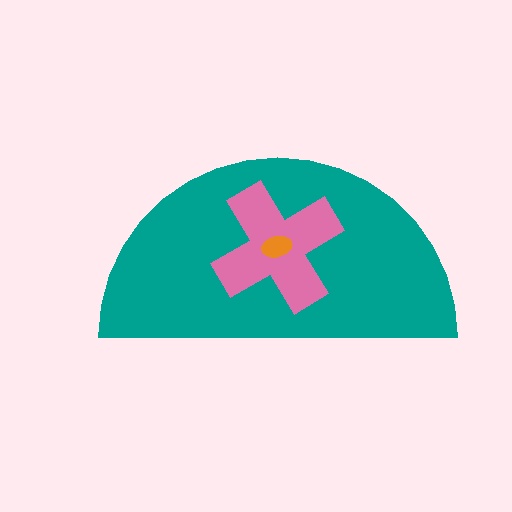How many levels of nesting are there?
3.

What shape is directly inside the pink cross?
The orange ellipse.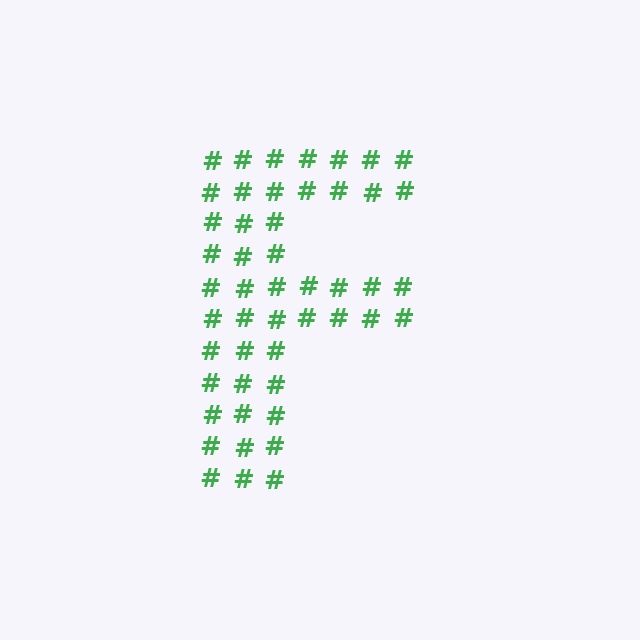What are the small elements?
The small elements are hash symbols.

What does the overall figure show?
The overall figure shows the letter F.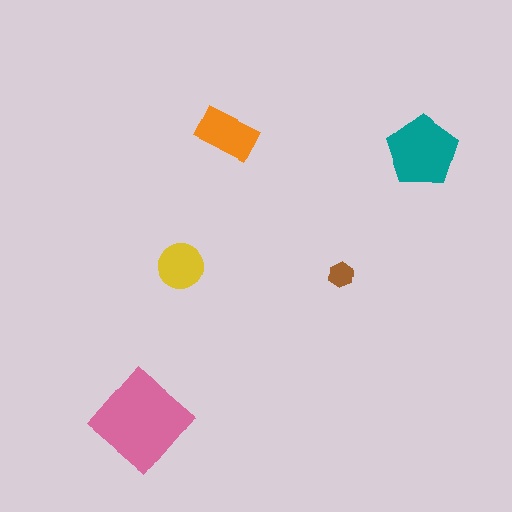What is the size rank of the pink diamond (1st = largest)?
1st.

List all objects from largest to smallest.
The pink diamond, the teal pentagon, the orange rectangle, the yellow circle, the brown hexagon.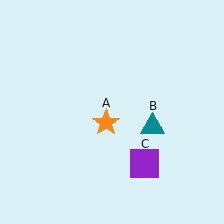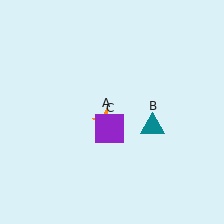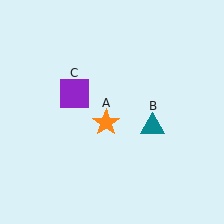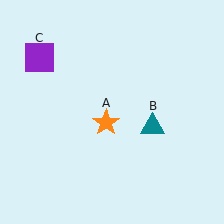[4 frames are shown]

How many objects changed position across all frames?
1 object changed position: purple square (object C).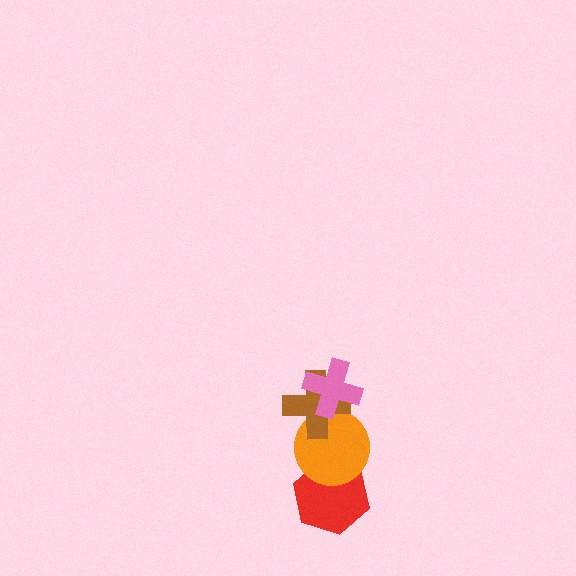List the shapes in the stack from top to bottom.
From top to bottom: the pink cross, the brown cross, the orange circle, the red hexagon.